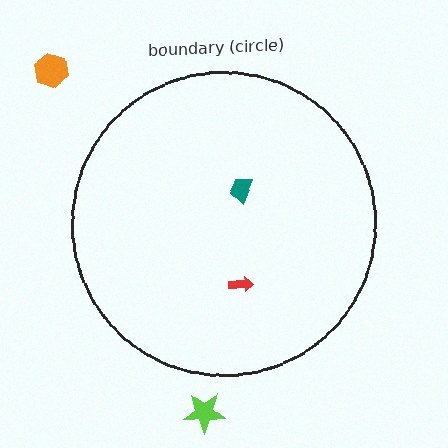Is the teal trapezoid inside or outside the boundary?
Inside.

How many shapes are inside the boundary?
2 inside, 2 outside.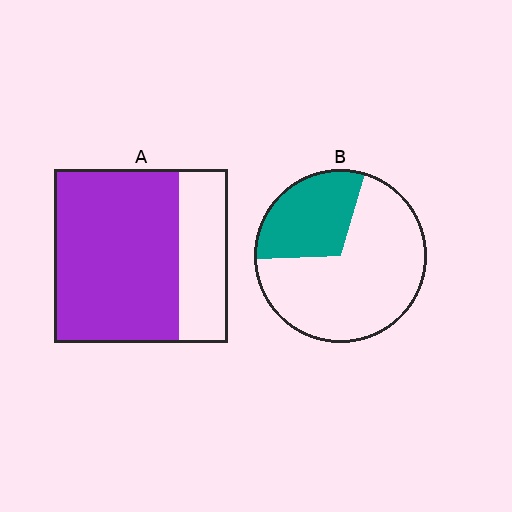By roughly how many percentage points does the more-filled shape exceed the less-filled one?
By roughly 40 percentage points (A over B).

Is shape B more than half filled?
No.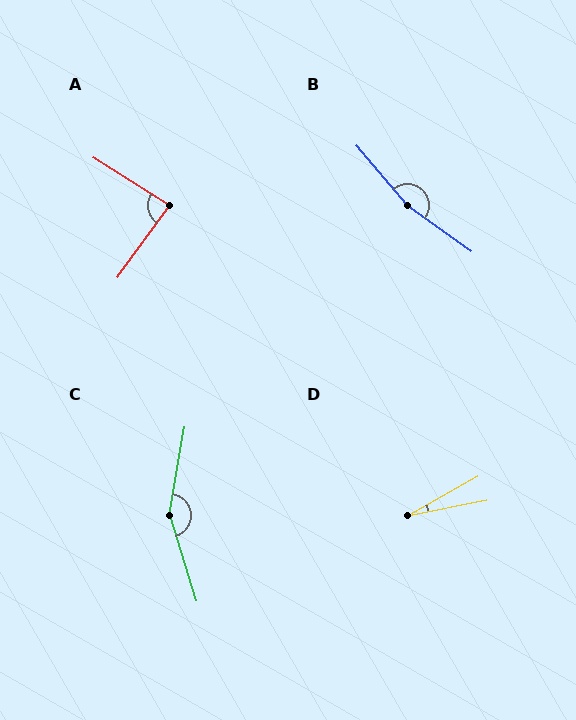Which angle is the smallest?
D, at approximately 18 degrees.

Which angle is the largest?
B, at approximately 166 degrees.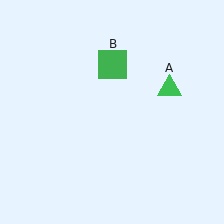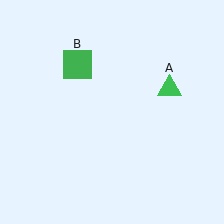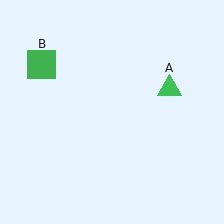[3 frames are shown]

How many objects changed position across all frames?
1 object changed position: green square (object B).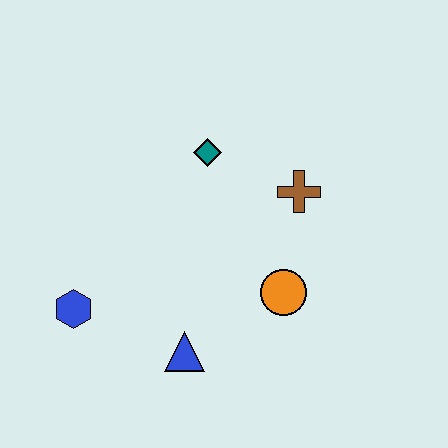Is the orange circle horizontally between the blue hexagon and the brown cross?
Yes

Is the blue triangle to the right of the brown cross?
No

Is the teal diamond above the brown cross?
Yes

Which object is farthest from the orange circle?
The blue hexagon is farthest from the orange circle.